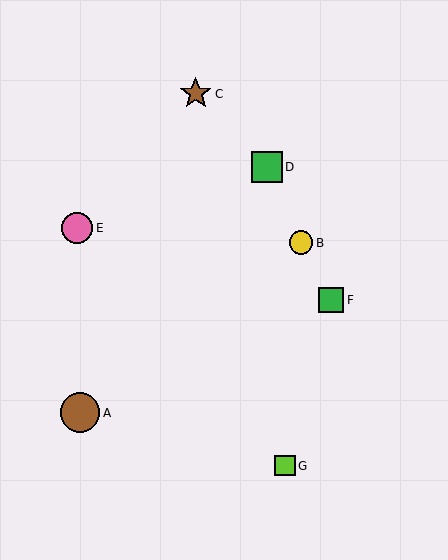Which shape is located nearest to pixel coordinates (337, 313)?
The green square (labeled F) at (331, 300) is nearest to that location.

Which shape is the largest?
The brown circle (labeled A) is the largest.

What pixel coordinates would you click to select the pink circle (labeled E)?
Click at (77, 228) to select the pink circle E.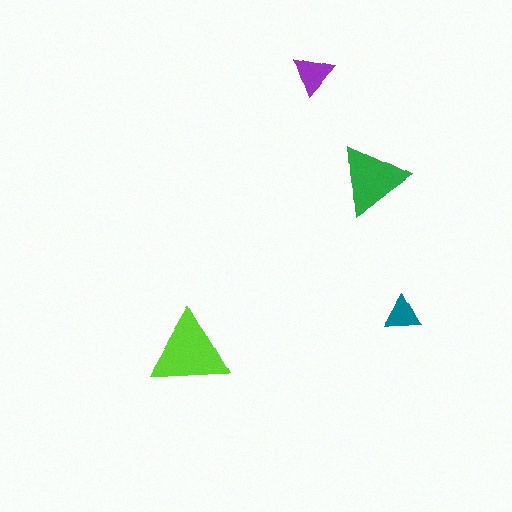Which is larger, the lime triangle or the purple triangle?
The lime one.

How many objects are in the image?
There are 4 objects in the image.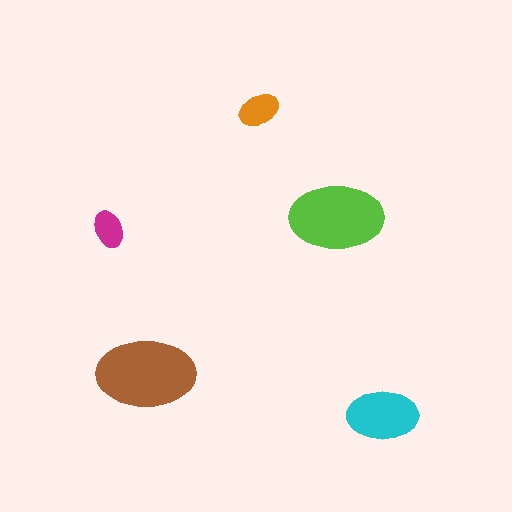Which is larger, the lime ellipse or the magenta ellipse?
The lime one.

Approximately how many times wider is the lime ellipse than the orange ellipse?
About 2.5 times wider.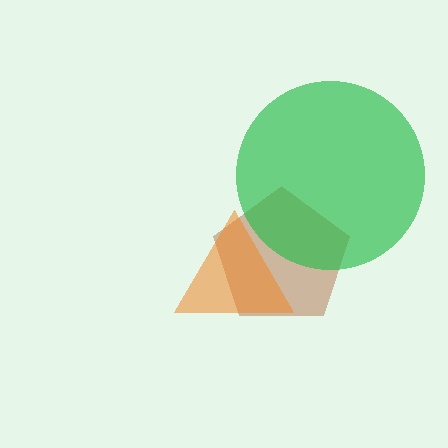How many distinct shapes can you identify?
There are 3 distinct shapes: a brown pentagon, an orange triangle, a green circle.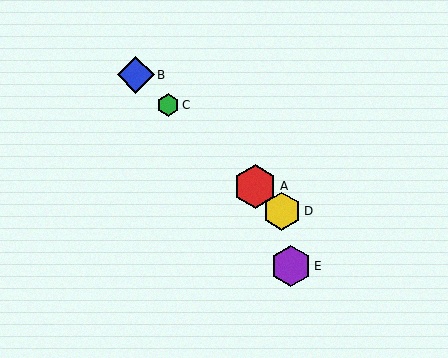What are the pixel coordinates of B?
Object B is at (136, 75).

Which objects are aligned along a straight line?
Objects A, B, C, D are aligned along a straight line.